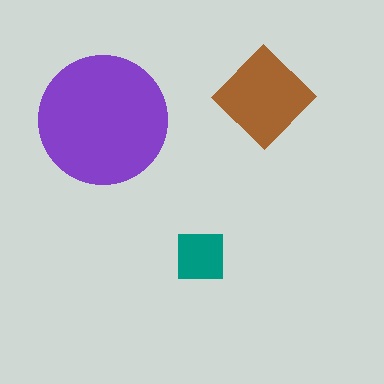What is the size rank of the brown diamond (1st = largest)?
2nd.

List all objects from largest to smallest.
The purple circle, the brown diamond, the teal square.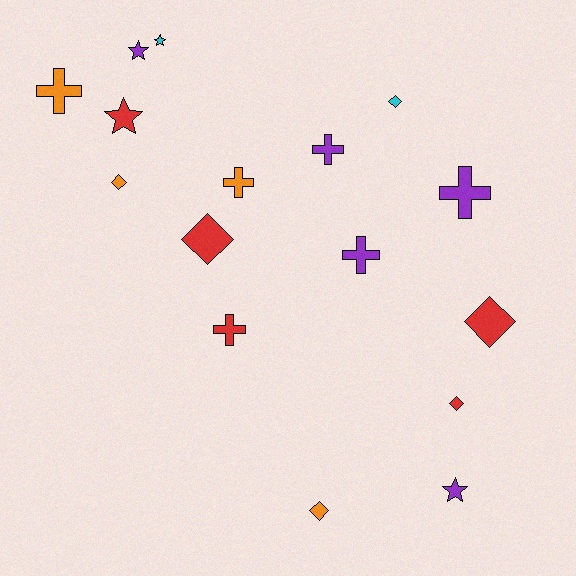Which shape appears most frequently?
Diamond, with 6 objects.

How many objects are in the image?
There are 16 objects.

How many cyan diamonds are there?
There is 1 cyan diamond.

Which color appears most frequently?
Purple, with 5 objects.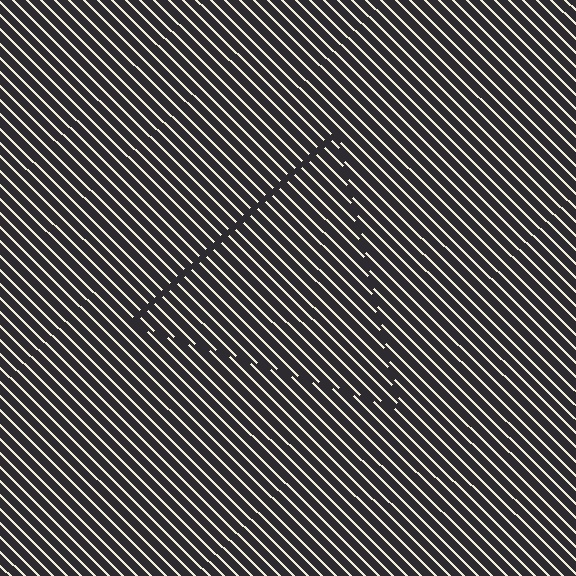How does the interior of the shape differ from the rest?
The interior of the shape contains the same grating, shifted by half a period — the contour is defined by the phase discontinuity where line-ends from the inner and outer gratings abut.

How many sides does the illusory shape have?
3 sides — the line-ends trace a triangle.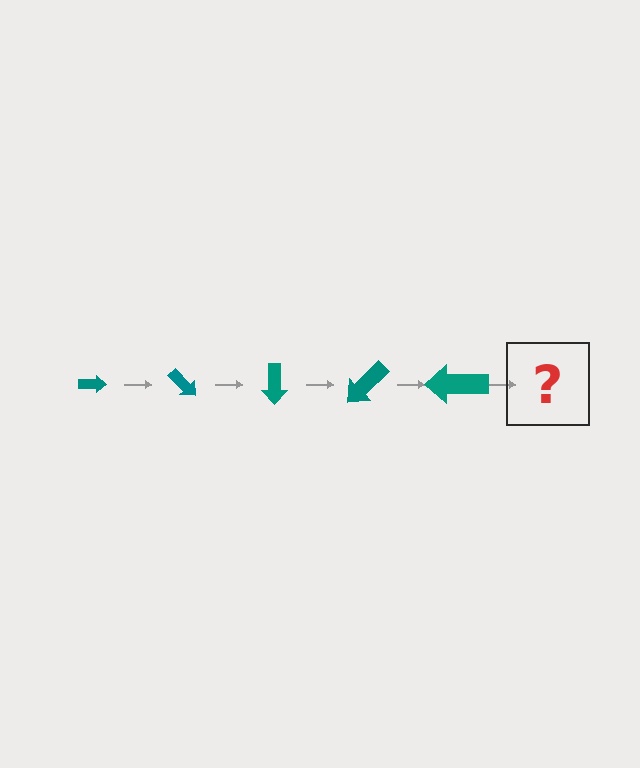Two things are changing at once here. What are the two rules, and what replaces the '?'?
The two rules are that the arrow grows larger each step and it rotates 45 degrees each step. The '?' should be an arrow, larger than the previous one and rotated 225 degrees from the start.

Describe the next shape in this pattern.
It should be an arrow, larger than the previous one and rotated 225 degrees from the start.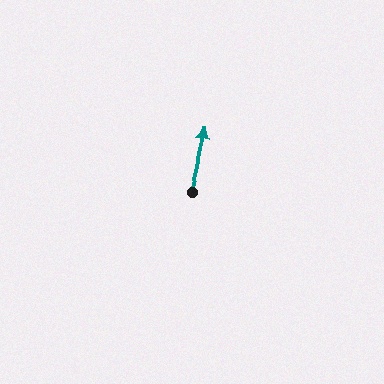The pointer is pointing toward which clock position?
Roughly 12 o'clock.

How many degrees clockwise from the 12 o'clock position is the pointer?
Approximately 14 degrees.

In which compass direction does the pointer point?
North.